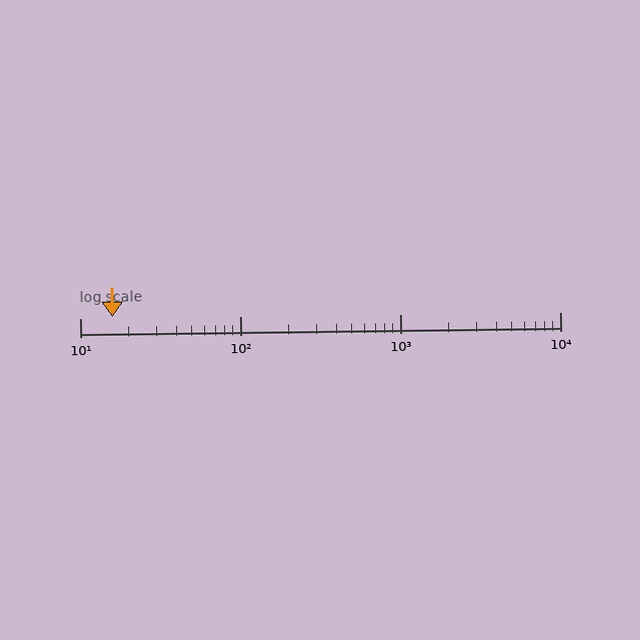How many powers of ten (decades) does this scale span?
The scale spans 3 decades, from 10 to 10000.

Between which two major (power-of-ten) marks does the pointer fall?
The pointer is between 10 and 100.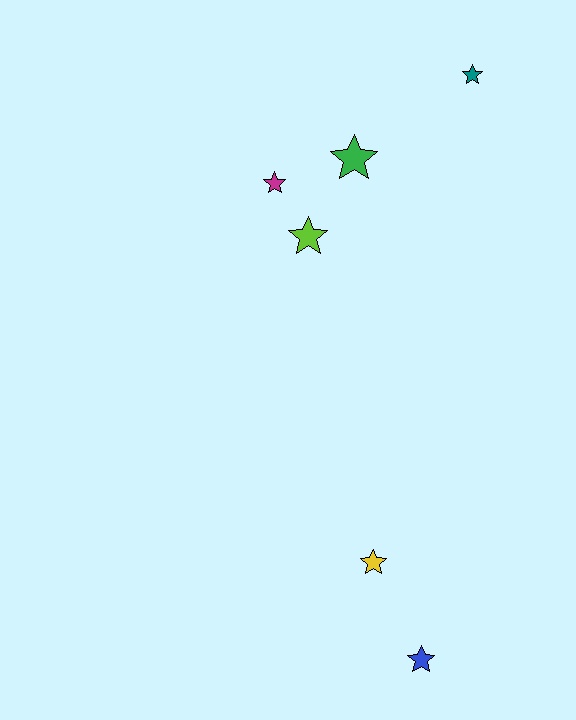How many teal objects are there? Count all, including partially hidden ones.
There is 1 teal object.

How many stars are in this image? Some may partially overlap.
There are 6 stars.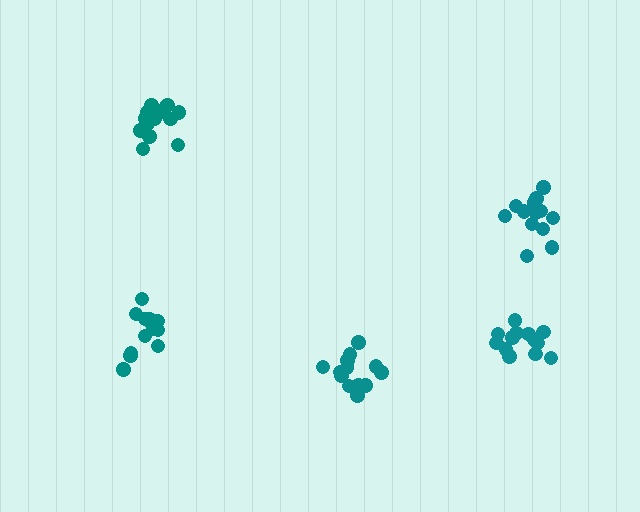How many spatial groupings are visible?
There are 5 spatial groupings.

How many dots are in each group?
Group 1: 13 dots, Group 2: 15 dots, Group 3: 13 dots, Group 4: 13 dots, Group 5: 14 dots (68 total).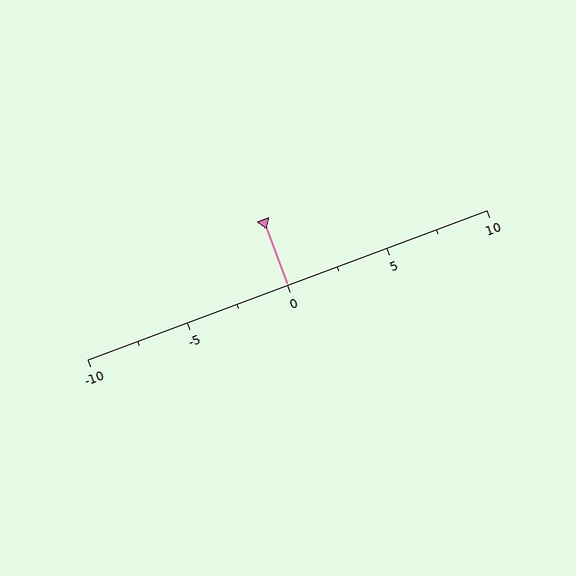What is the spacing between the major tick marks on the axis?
The major ticks are spaced 5 apart.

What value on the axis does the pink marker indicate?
The marker indicates approximately 0.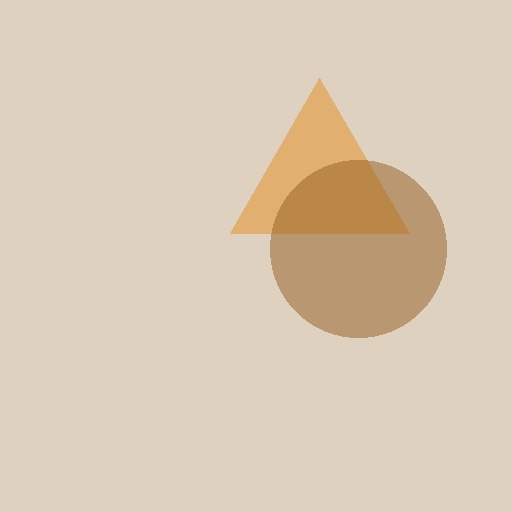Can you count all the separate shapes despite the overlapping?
Yes, there are 2 separate shapes.